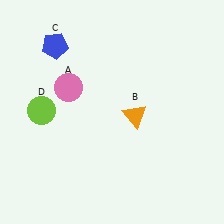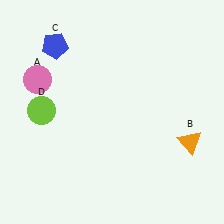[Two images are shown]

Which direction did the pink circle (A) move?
The pink circle (A) moved left.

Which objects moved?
The objects that moved are: the pink circle (A), the orange triangle (B).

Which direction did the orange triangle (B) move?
The orange triangle (B) moved right.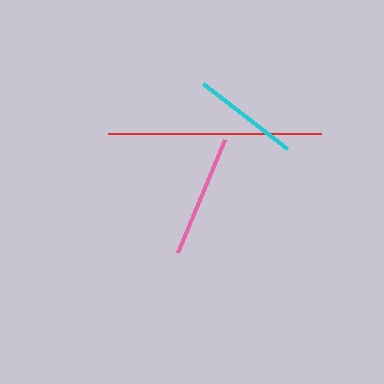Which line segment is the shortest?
The cyan line is the shortest at approximately 106 pixels.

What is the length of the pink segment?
The pink segment is approximately 121 pixels long.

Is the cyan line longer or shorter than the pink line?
The pink line is longer than the cyan line.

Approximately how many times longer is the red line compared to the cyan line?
The red line is approximately 2.0 times the length of the cyan line.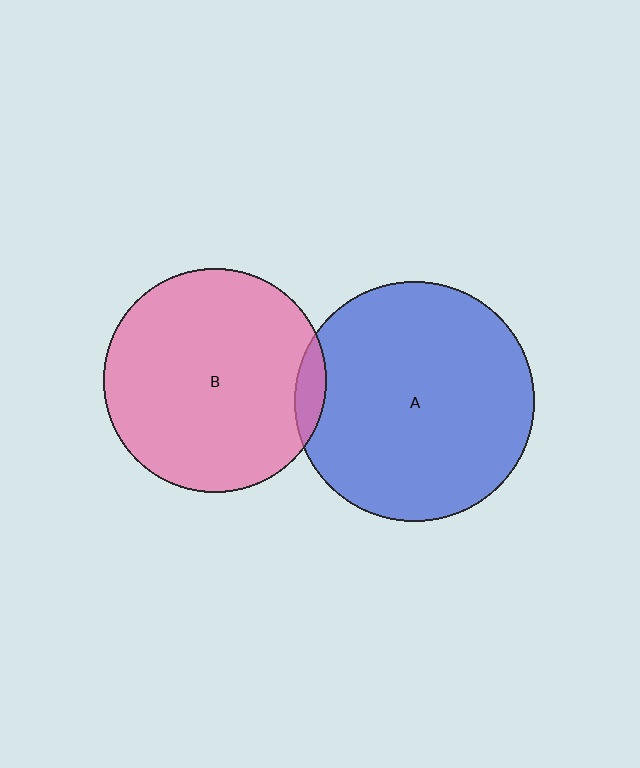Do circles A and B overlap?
Yes.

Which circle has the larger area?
Circle A (blue).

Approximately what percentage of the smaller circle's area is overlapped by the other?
Approximately 5%.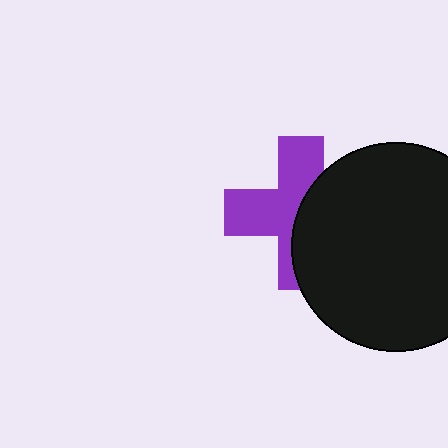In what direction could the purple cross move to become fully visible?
The purple cross could move left. That would shift it out from behind the black circle entirely.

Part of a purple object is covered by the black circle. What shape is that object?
It is a cross.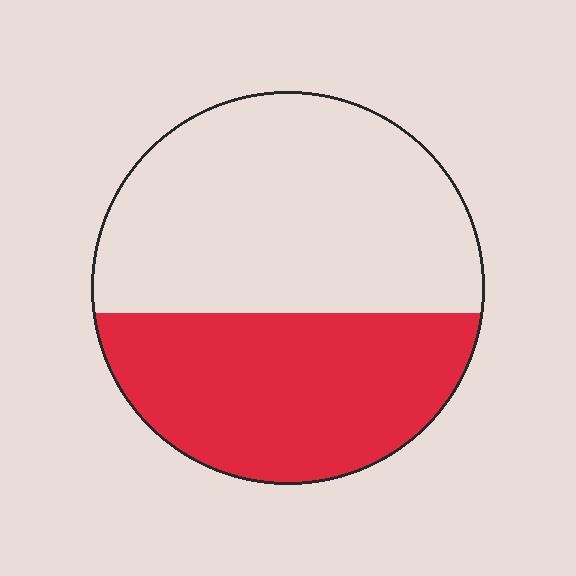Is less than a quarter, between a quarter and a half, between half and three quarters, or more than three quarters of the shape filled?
Between a quarter and a half.